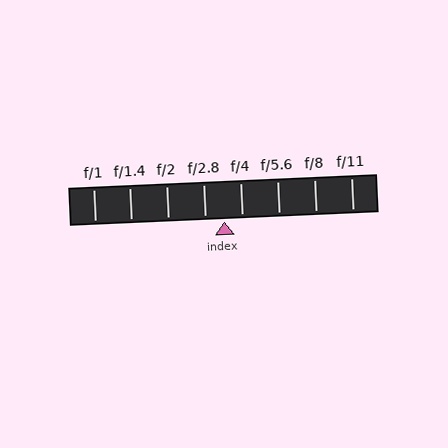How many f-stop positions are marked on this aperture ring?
There are 8 f-stop positions marked.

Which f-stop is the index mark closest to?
The index mark is closest to f/4.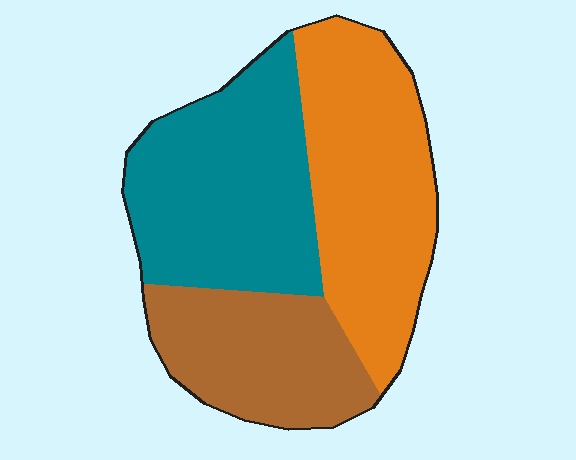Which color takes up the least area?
Brown, at roughly 25%.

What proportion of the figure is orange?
Orange takes up between a quarter and a half of the figure.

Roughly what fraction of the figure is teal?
Teal takes up between a third and a half of the figure.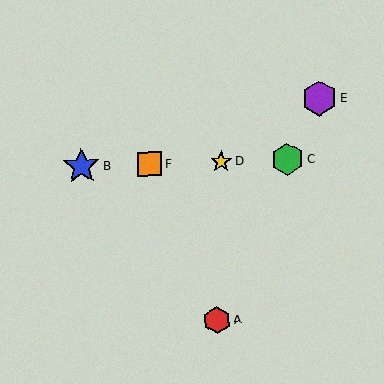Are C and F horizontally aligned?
Yes, both are at y≈159.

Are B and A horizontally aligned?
No, B is at y≈166 and A is at y≈320.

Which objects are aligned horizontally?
Objects B, C, D, F are aligned horizontally.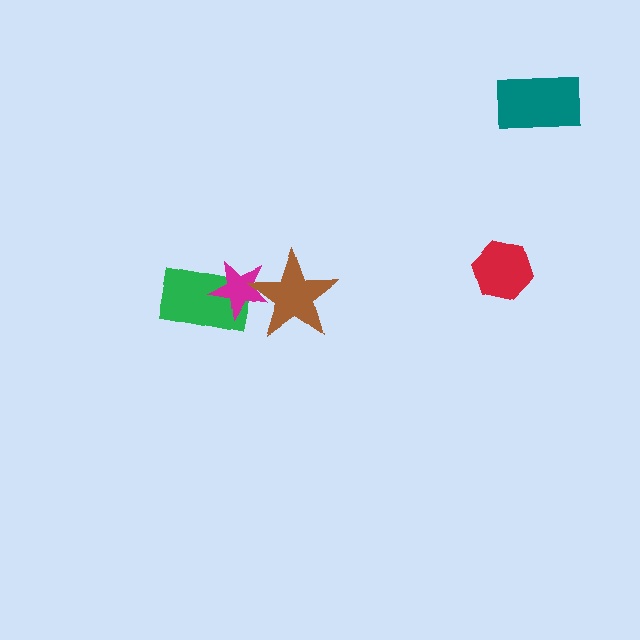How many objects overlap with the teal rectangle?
0 objects overlap with the teal rectangle.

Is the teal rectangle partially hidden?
No, no other shape covers it.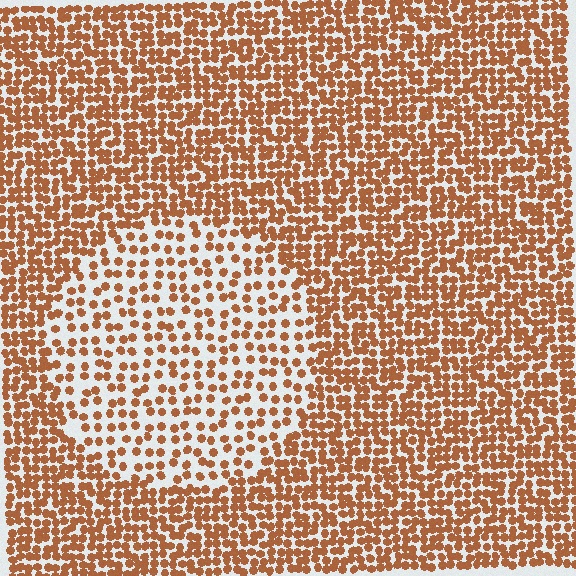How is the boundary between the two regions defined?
The boundary is defined by a change in element density (approximately 2.0x ratio). All elements are the same color, size, and shape.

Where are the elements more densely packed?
The elements are more densely packed outside the circle boundary.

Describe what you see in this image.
The image contains small brown elements arranged at two different densities. A circle-shaped region is visible where the elements are less densely packed than the surrounding area.